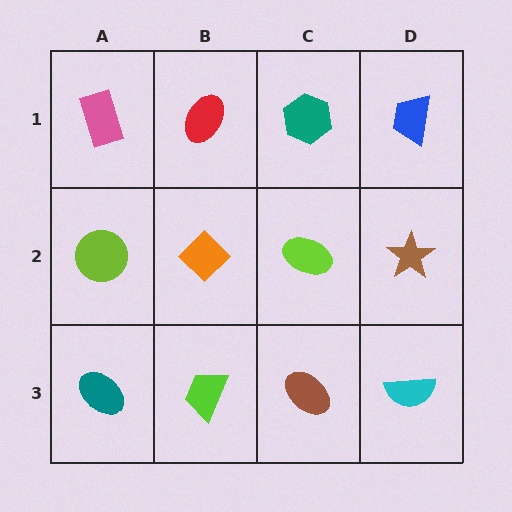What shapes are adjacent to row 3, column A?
A lime circle (row 2, column A), a lime trapezoid (row 3, column B).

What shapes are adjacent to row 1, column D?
A brown star (row 2, column D), a teal hexagon (row 1, column C).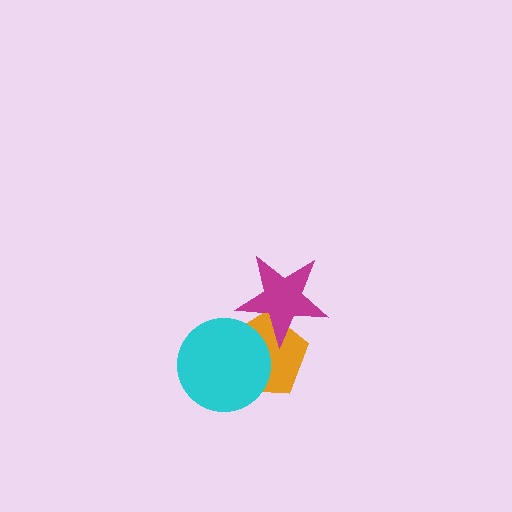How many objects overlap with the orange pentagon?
2 objects overlap with the orange pentagon.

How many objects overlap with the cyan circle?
1 object overlaps with the cyan circle.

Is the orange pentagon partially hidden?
Yes, it is partially covered by another shape.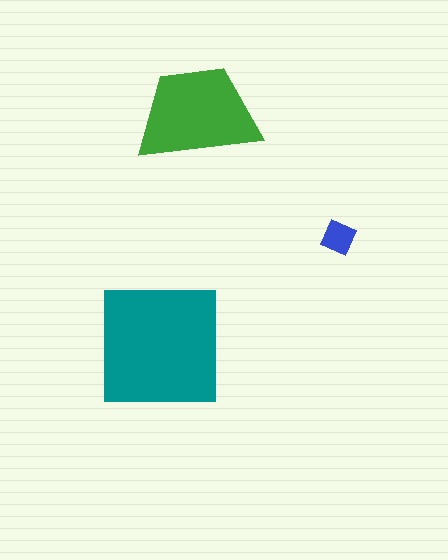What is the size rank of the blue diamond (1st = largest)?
3rd.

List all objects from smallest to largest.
The blue diamond, the green trapezoid, the teal square.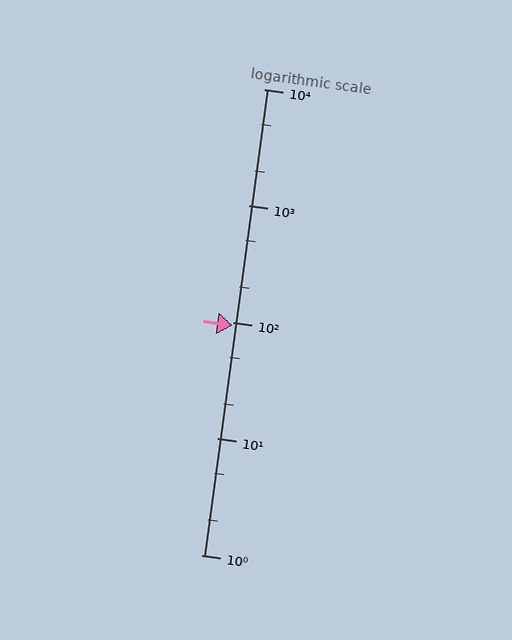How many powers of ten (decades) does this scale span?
The scale spans 4 decades, from 1 to 10000.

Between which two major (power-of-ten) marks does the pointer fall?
The pointer is between 10 and 100.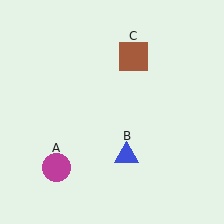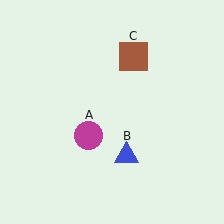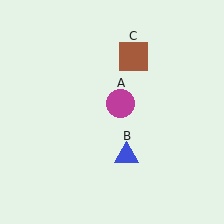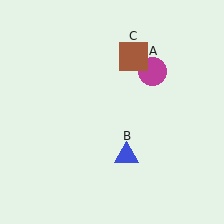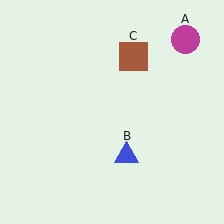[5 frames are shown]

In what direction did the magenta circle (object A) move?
The magenta circle (object A) moved up and to the right.